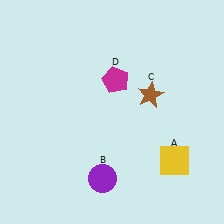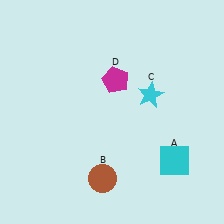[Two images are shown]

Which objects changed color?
A changed from yellow to cyan. B changed from purple to brown. C changed from brown to cyan.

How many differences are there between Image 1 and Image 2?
There are 3 differences between the two images.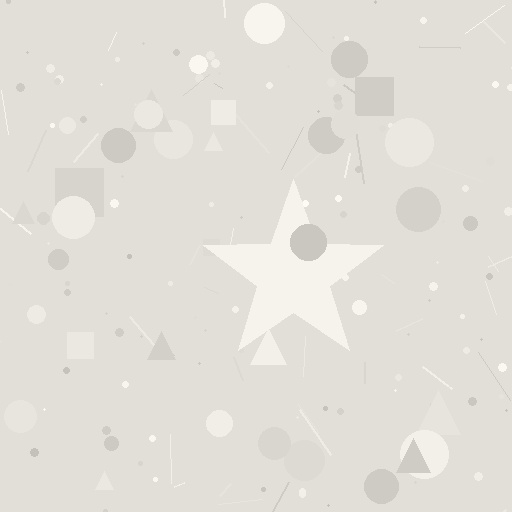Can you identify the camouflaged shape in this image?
The camouflaged shape is a star.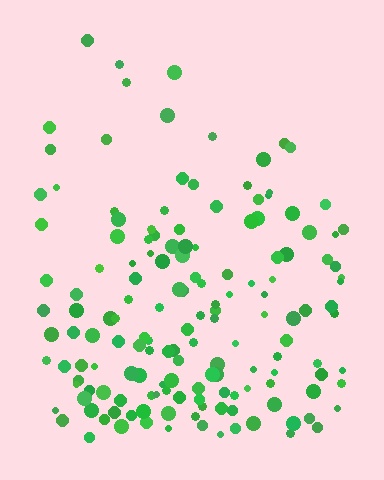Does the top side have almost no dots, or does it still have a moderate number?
Still a moderate number, just noticeably fewer than the bottom.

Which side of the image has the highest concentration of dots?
The bottom.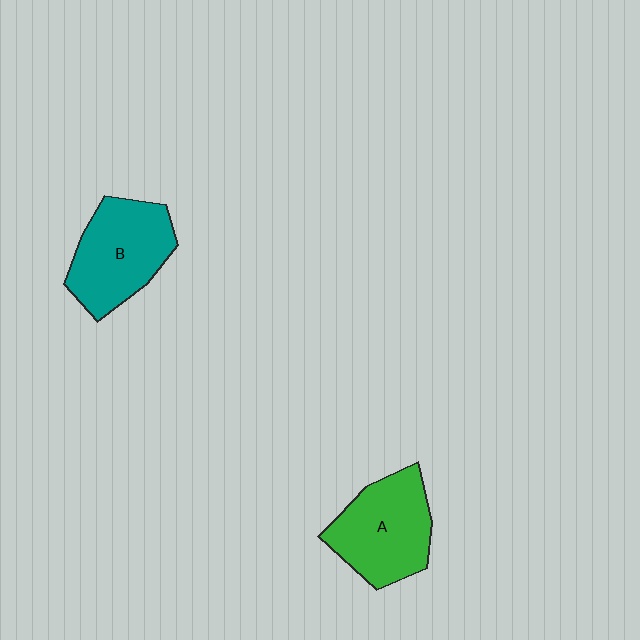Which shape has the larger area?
Shape B (teal).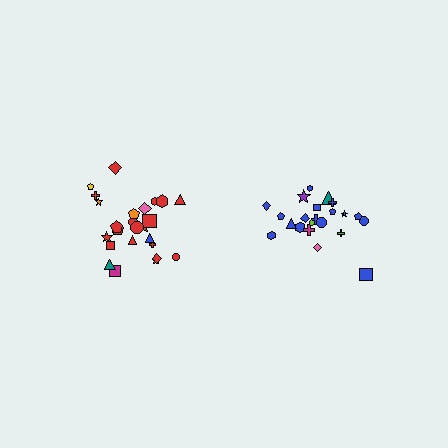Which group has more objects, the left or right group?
The left group.